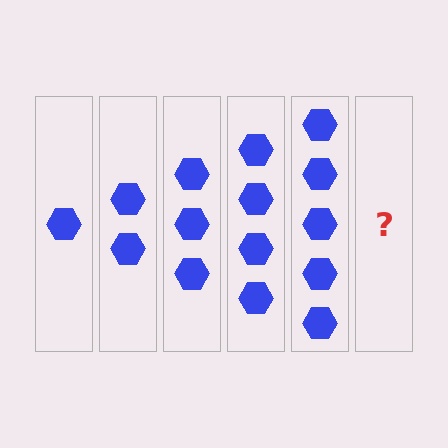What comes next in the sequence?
The next element should be 6 hexagons.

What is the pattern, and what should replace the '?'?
The pattern is that each step adds one more hexagon. The '?' should be 6 hexagons.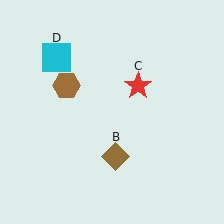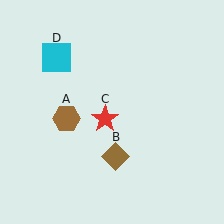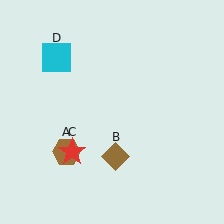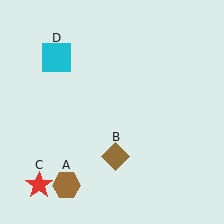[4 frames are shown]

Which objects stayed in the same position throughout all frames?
Brown diamond (object B) and cyan square (object D) remained stationary.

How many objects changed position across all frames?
2 objects changed position: brown hexagon (object A), red star (object C).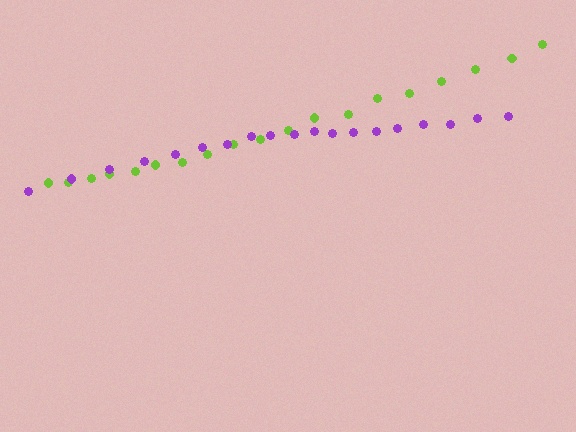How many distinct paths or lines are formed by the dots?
There are 2 distinct paths.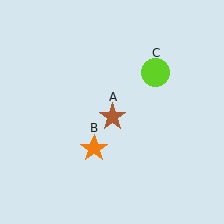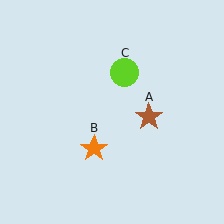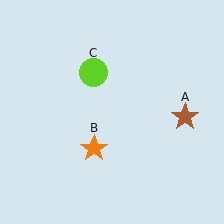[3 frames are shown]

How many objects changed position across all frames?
2 objects changed position: brown star (object A), lime circle (object C).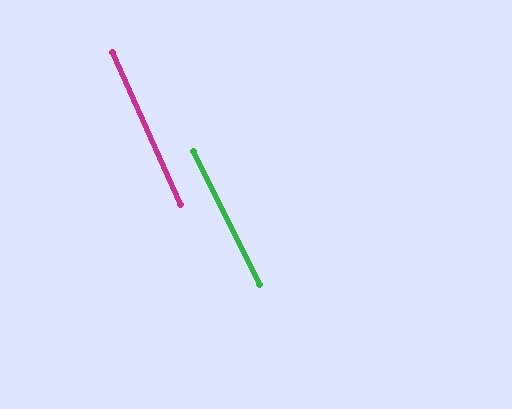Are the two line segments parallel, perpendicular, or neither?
Parallel — their directions differ by only 2.0°.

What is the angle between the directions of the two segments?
Approximately 2 degrees.